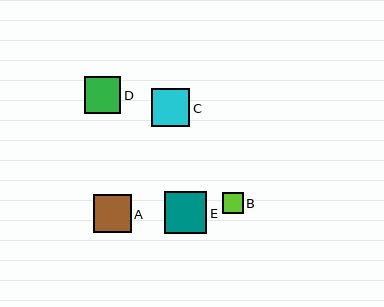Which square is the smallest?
Square B is the smallest with a size of approximately 21 pixels.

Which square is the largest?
Square E is the largest with a size of approximately 42 pixels.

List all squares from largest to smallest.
From largest to smallest: E, A, C, D, B.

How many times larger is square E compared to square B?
Square E is approximately 2.0 times the size of square B.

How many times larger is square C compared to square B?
Square C is approximately 1.8 times the size of square B.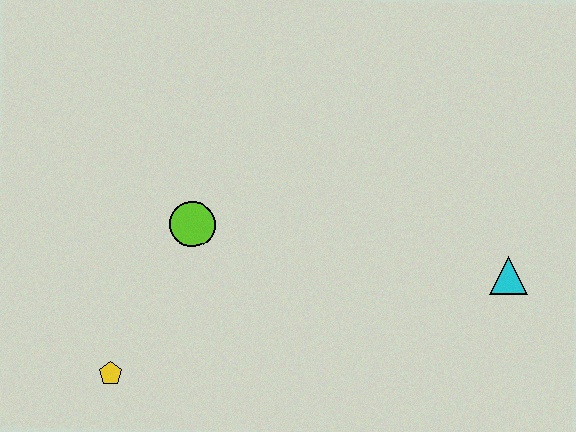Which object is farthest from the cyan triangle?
The yellow pentagon is farthest from the cyan triangle.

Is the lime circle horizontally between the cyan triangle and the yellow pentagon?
Yes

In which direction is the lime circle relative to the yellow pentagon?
The lime circle is above the yellow pentagon.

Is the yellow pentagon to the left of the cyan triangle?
Yes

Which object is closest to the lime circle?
The yellow pentagon is closest to the lime circle.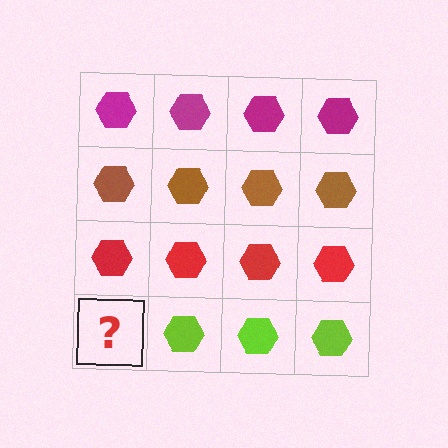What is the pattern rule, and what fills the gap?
The rule is that each row has a consistent color. The gap should be filled with a lime hexagon.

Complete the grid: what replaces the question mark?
The question mark should be replaced with a lime hexagon.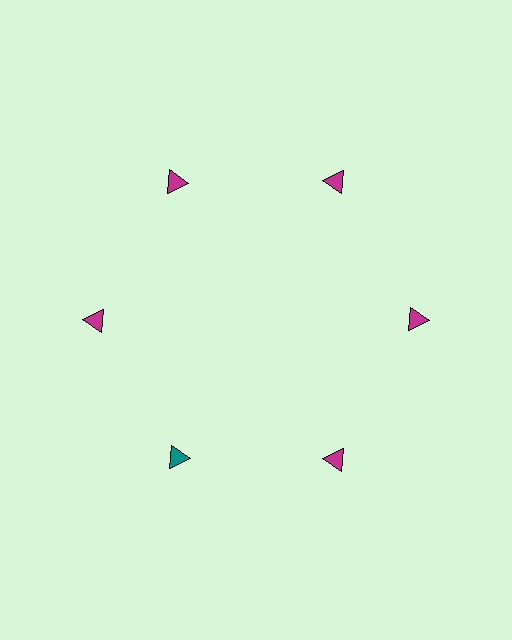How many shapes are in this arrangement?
There are 6 shapes arranged in a ring pattern.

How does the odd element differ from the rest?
It has a different color: teal instead of magenta.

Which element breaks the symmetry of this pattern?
The teal triangle at roughly the 7 o'clock position breaks the symmetry. All other shapes are magenta triangles.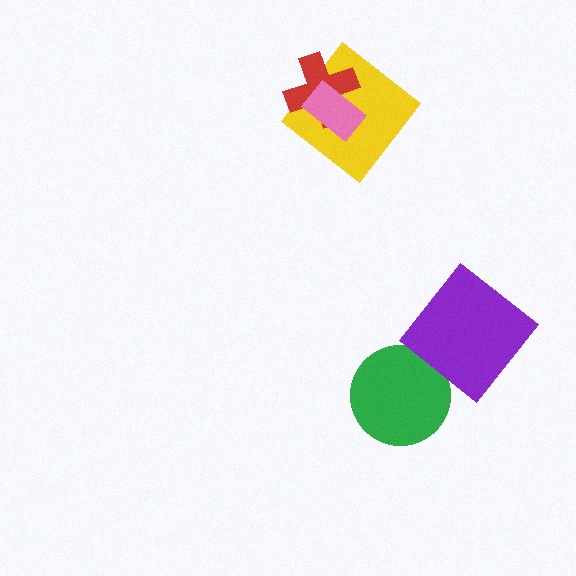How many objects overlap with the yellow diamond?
2 objects overlap with the yellow diamond.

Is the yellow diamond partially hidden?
Yes, it is partially covered by another shape.